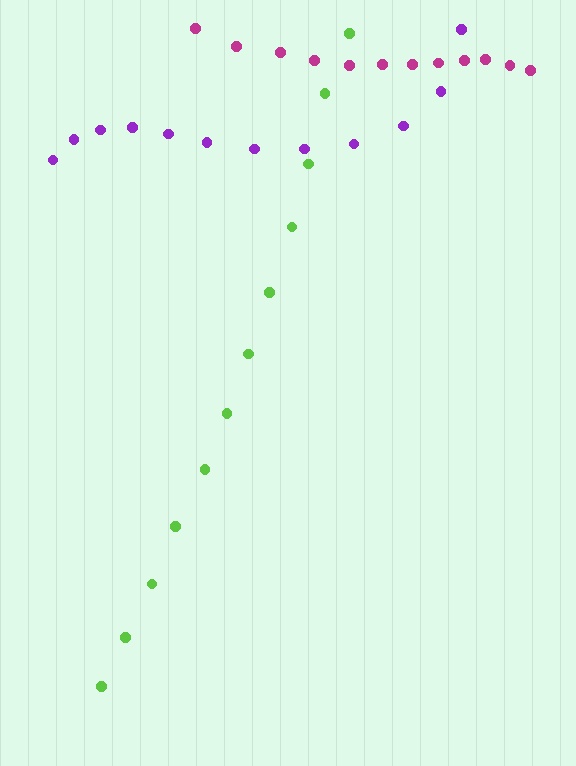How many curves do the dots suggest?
There are 3 distinct paths.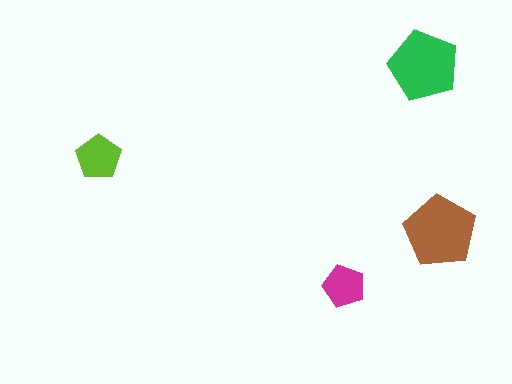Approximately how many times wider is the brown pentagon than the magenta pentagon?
About 1.5 times wider.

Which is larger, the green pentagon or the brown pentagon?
The brown one.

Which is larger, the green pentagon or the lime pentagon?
The green one.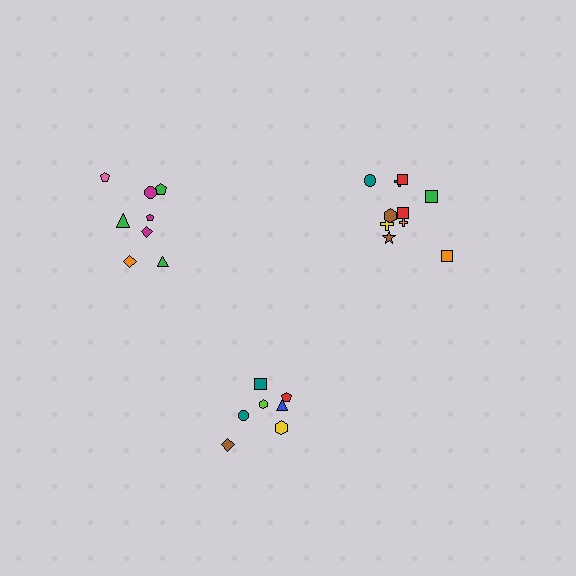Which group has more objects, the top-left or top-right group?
The top-right group.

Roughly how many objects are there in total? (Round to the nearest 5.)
Roughly 25 objects in total.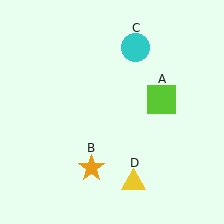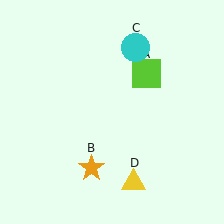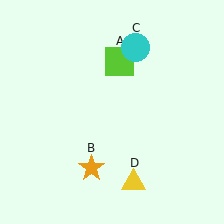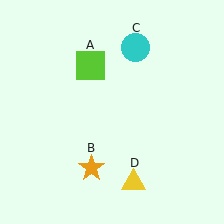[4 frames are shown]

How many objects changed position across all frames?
1 object changed position: lime square (object A).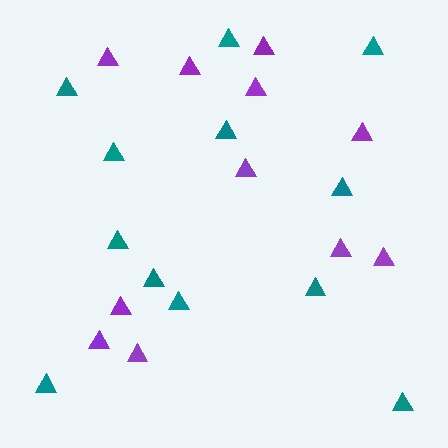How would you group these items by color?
There are 2 groups: one group of purple triangles (11) and one group of teal triangles (12).